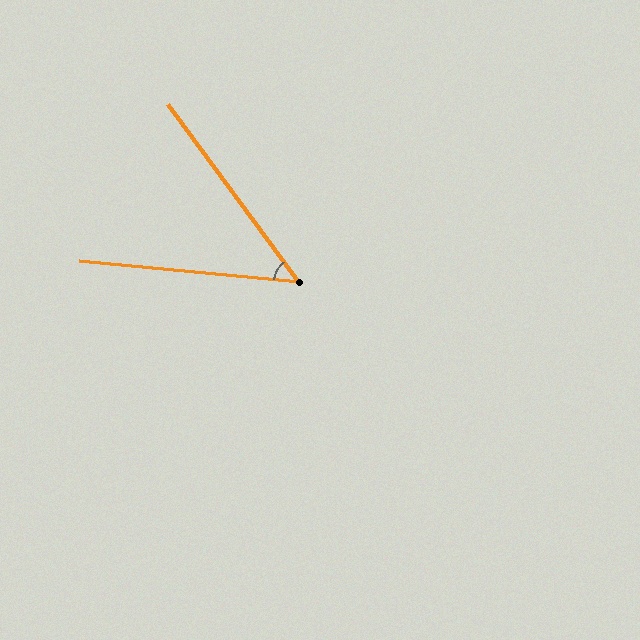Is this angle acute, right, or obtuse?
It is acute.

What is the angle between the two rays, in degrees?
Approximately 48 degrees.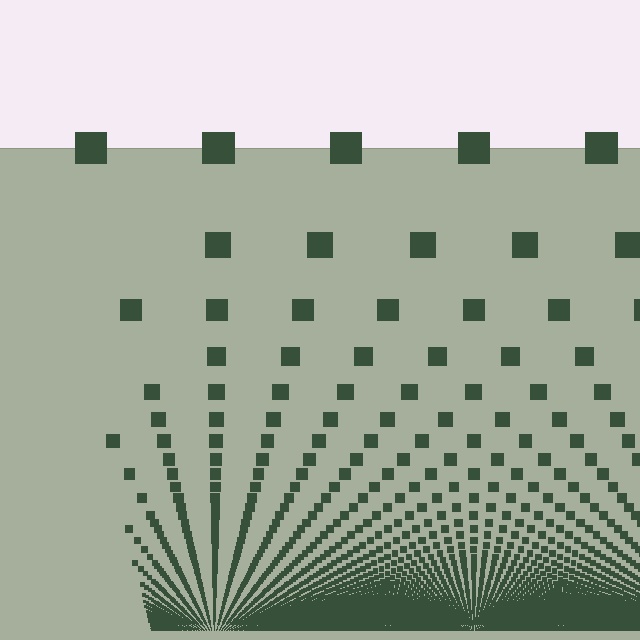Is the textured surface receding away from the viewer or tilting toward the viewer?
The surface appears to tilt toward the viewer. Texture elements get larger and sparser toward the top.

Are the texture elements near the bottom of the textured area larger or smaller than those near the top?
Smaller. The gradient is inverted — elements near the bottom are smaller and denser.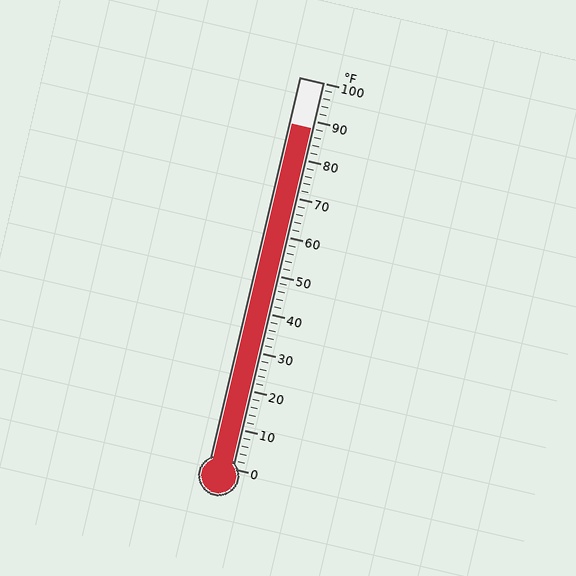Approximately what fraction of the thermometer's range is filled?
The thermometer is filled to approximately 90% of its range.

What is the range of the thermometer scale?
The thermometer scale ranges from 0°F to 100°F.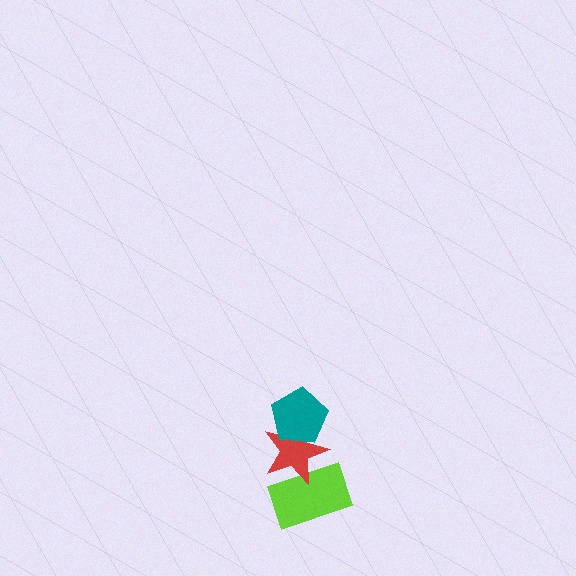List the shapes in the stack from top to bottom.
From top to bottom: the teal pentagon, the red star, the lime rectangle.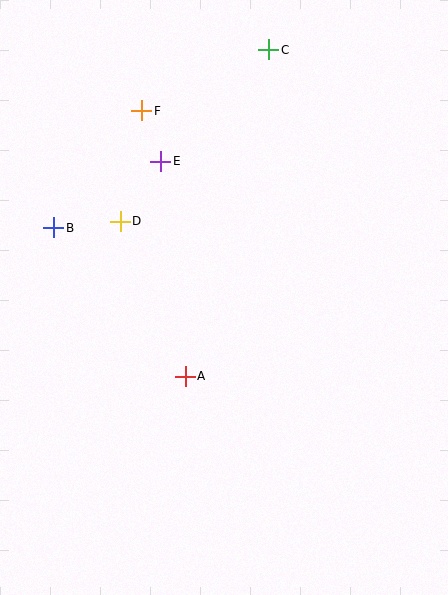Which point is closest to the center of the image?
Point A at (185, 376) is closest to the center.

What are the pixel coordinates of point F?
Point F is at (142, 111).